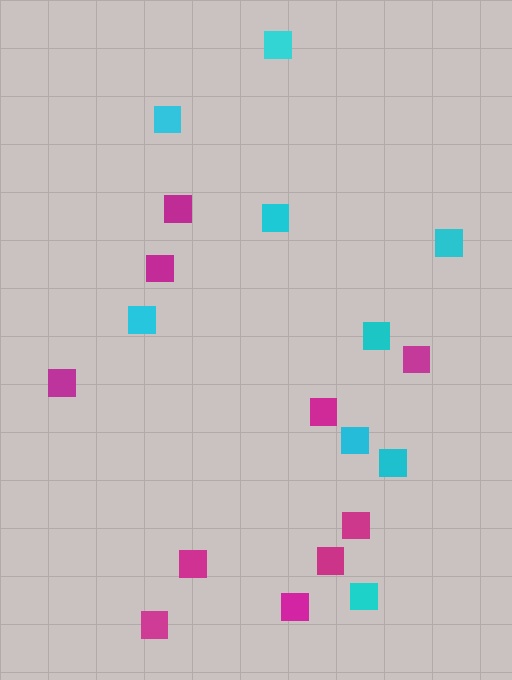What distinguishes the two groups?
There are 2 groups: one group of cyan squares (9) and one group of magenta squares (10).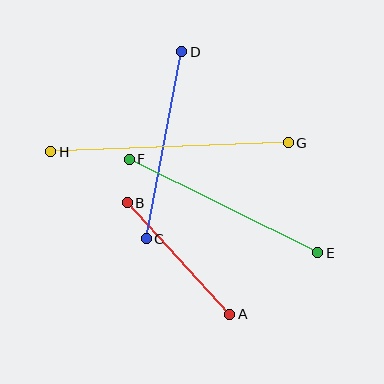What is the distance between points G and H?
The distance is approximately 237 pixels.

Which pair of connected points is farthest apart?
Points G and H are farthest apart.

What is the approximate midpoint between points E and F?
The midpoint is at approximately (223, 206) pixels.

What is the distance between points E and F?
The distance is approximately 210 pixels.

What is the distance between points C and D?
The distance is approximately 190 pixels.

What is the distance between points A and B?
The distance is approximately 151 pixels.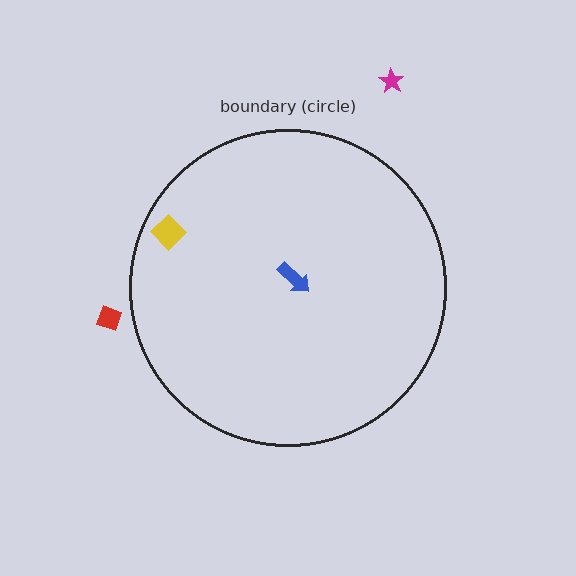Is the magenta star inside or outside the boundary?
Outside.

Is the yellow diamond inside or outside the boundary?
Inside.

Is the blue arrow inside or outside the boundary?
Inside.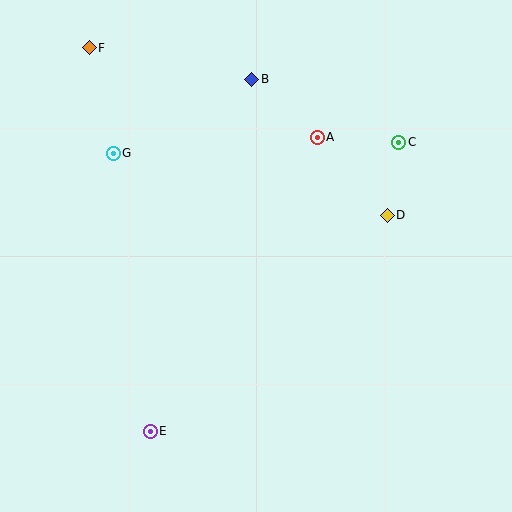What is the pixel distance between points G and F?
The distance between G and F is 108 pixels.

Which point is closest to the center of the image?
Point A at (317, 137) is closest to the center.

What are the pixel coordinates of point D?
Point D is at (387, 215).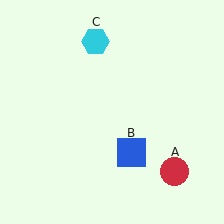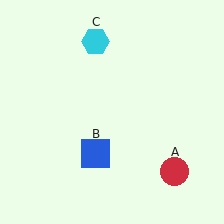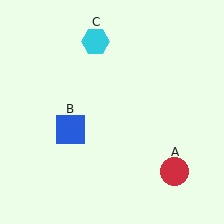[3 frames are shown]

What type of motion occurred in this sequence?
The blue square (object B) rotated clockwise around the center of the scene.